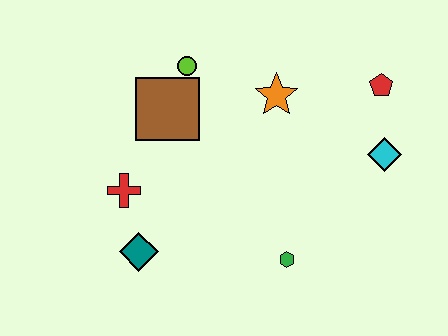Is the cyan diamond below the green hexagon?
No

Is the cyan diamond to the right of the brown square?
Yes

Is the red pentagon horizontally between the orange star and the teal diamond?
No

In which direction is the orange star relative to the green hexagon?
The orange star is above the green hexagon.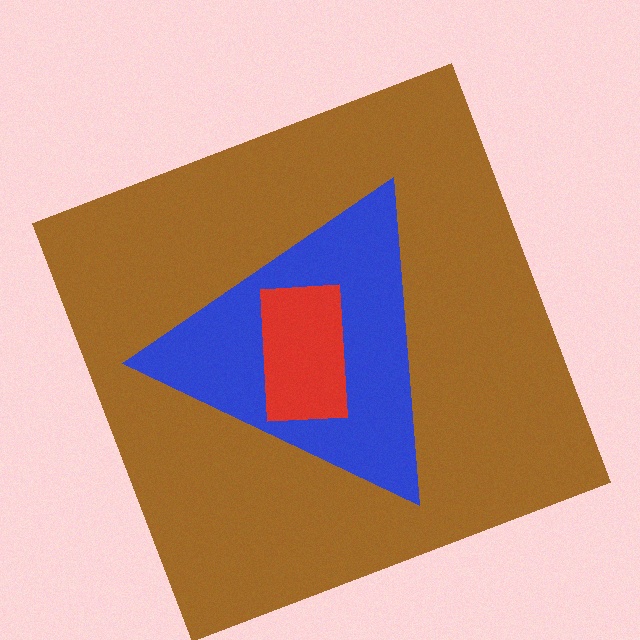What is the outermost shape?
The brown square.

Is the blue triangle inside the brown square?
Yes.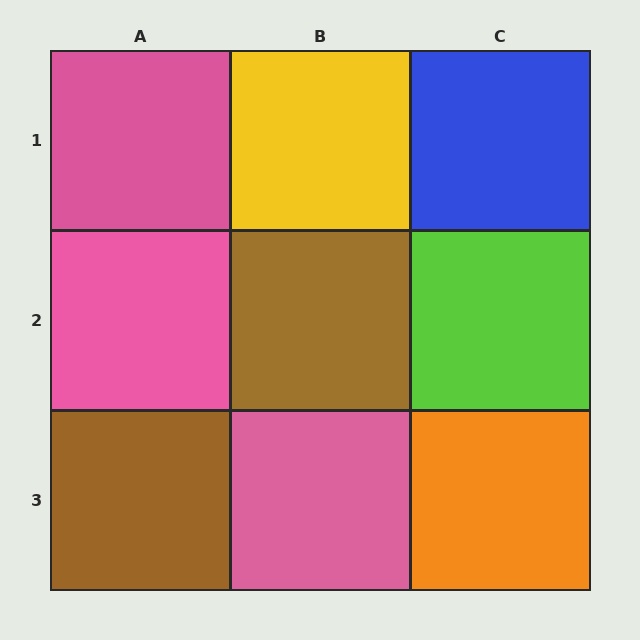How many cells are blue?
1 cell is blue.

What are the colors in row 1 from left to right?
Pink, yellow, blue.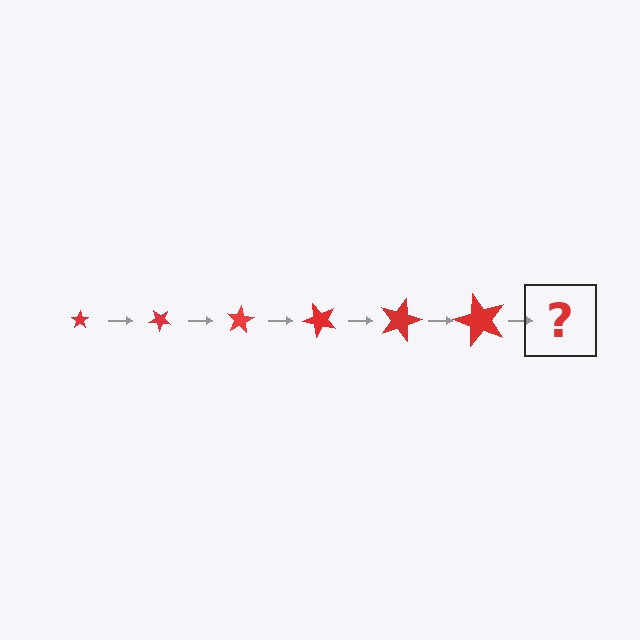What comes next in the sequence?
The next element should be a star, larger than the previous one and rotated 240 degrees from the start.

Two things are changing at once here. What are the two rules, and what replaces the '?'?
The two rules are that the star grows larger each step and it rotates 40 degrees each step. The '?' should be a star, larger than the previous one and rotated 240 degrees from the start.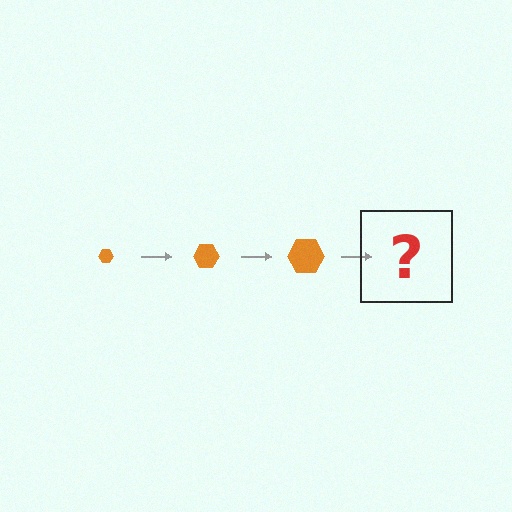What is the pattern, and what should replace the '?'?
The pattern is that the hexagon gets progressively larger each step. The '?' should be an orange hexagon, larger than the previous one.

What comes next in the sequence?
The next element should be an orange hexagon, larger than the previous one.